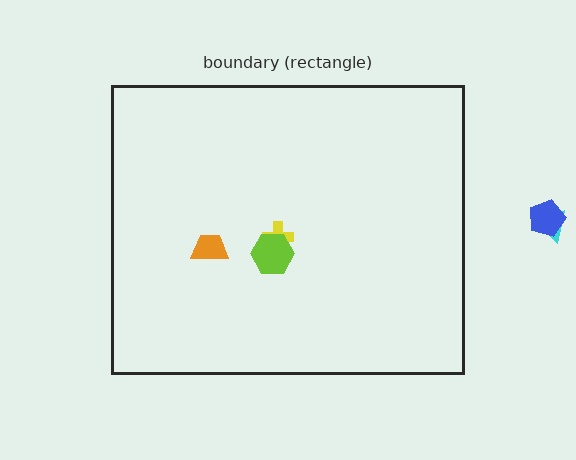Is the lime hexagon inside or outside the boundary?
Inside.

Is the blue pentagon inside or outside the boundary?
Outside.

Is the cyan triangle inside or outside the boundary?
Outside.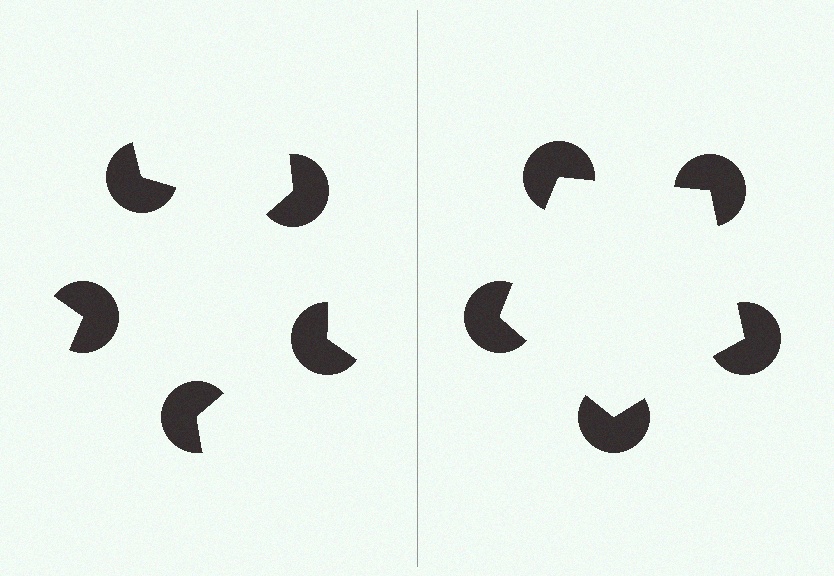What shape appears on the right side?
An illusory pentagon.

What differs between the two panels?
The pac-man discs are positioned identically on both sides; only the wedge orientations differ. On the right they align to a pentagon; on the left they are misaligned.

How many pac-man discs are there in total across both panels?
10 — 5 on each side.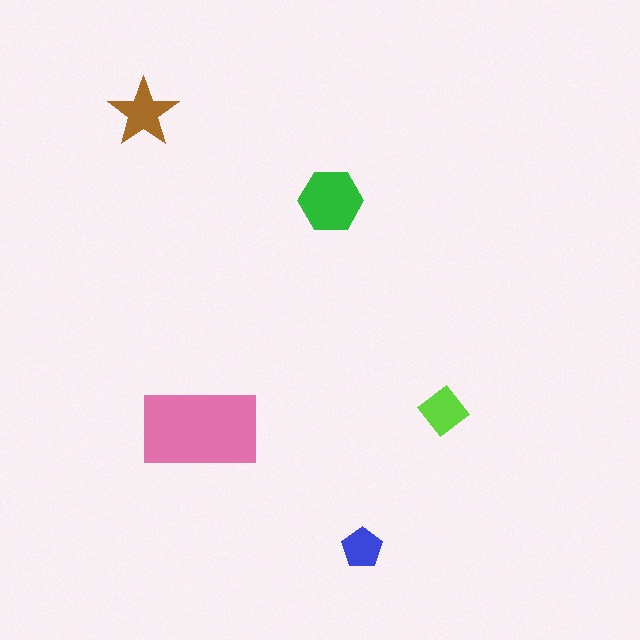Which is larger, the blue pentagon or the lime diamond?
The lime diamond.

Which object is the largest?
The pink rectangle.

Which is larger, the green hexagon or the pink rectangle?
The pink rectangle.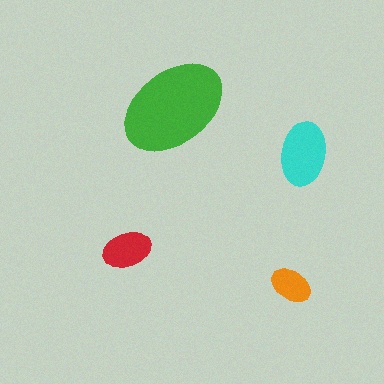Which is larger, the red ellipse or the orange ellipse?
The red one.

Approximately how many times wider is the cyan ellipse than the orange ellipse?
About 1.5 times wider.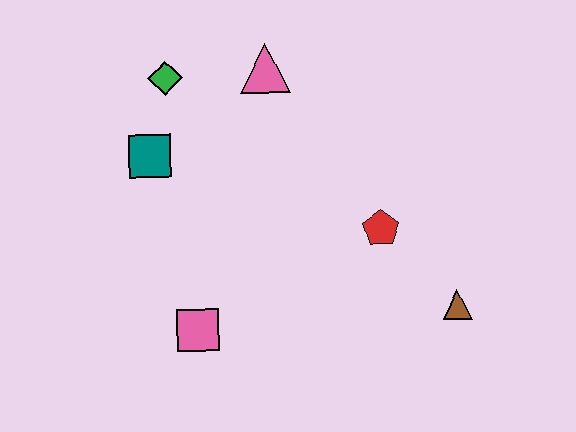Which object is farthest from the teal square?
The brown triangle is farthest from the teal square.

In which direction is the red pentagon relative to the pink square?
The red pentagon is to the right of the pink square.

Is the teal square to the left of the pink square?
Yes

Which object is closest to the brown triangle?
The red pentagon is closest to the brown triangle.